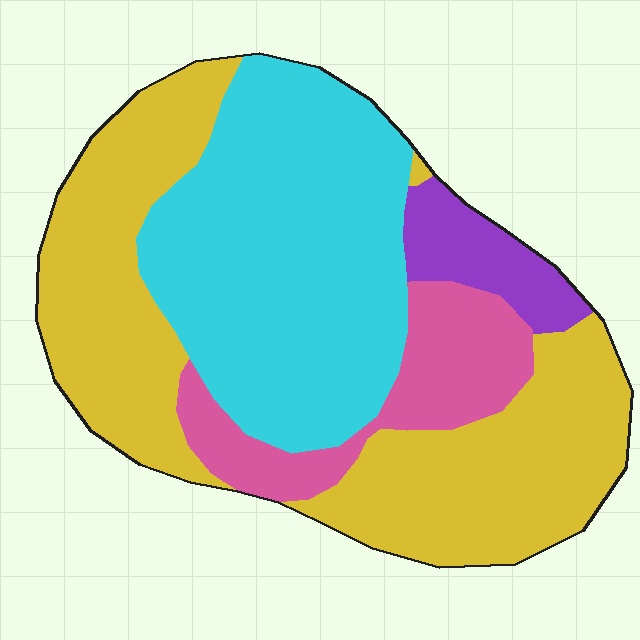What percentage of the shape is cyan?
Cyan covers 38% of the shape.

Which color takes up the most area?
Yellow, at roughly 45%.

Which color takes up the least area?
Purple, at roughly 5%.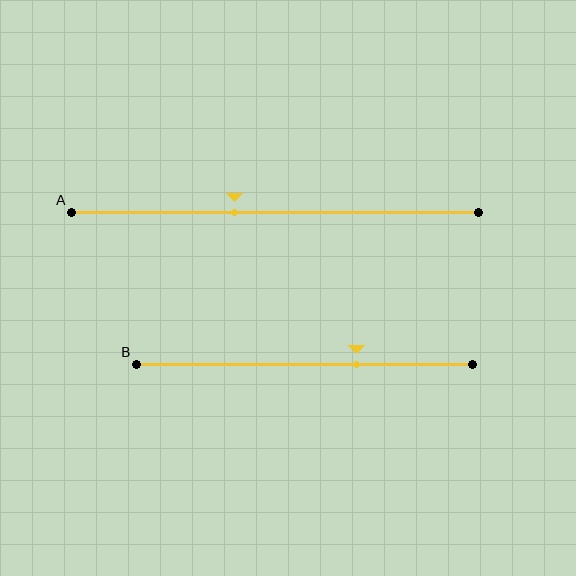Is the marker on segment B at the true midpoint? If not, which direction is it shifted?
No, the marker on segment B is shifted to the right by about 16% of the segment length.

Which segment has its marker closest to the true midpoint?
Segment A has its marker closest to the true midpoint.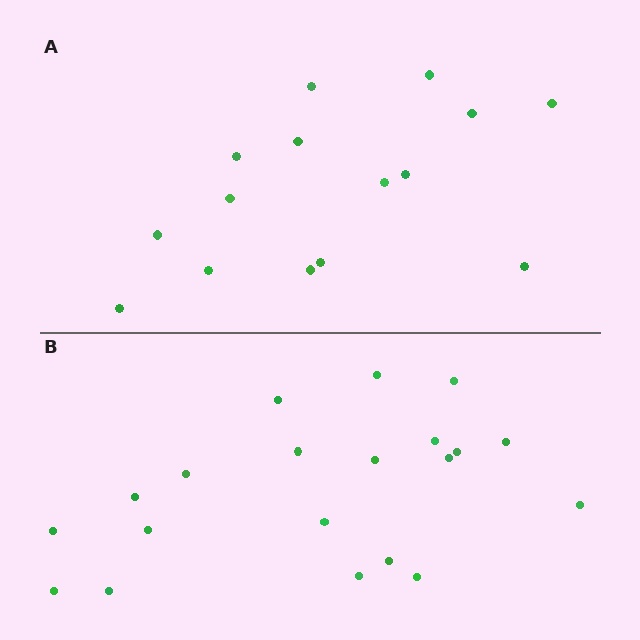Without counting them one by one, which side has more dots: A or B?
Region B (the bottom region) has more dots.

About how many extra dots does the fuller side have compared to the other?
Region B has about 5 more dots than region A.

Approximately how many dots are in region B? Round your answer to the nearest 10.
About 20 dots.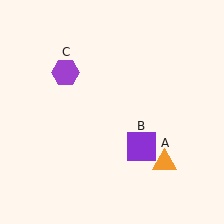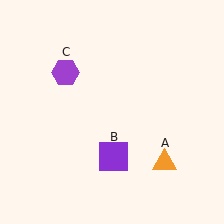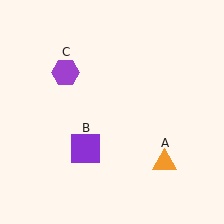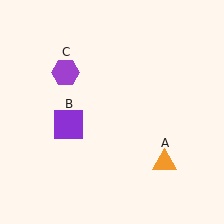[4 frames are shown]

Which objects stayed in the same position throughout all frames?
Orange triangle (object A) and purple hexagon (object C) remained stationary.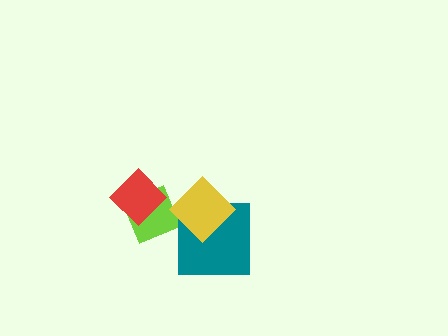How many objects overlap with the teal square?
1 object overlaps with the teal square.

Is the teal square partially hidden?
Yes, it is partially covered by another shape.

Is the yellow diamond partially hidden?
No, no other shape covers it.